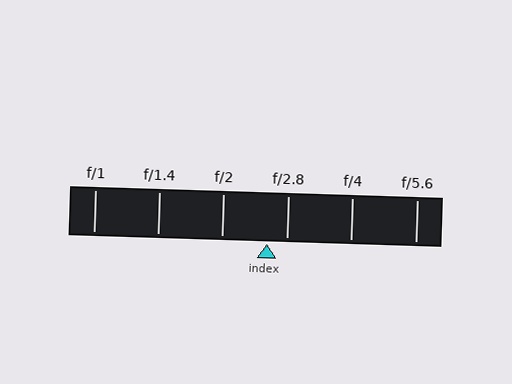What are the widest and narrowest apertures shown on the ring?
The widest aperture shown is f/1 and the narrowest is f/5.6.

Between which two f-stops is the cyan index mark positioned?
The index mark is between f/2 and f/2.8.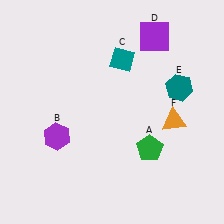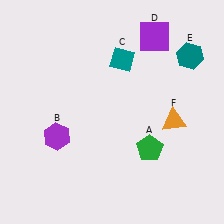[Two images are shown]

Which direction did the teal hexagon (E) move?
The teal hexagon (E) moved up.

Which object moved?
The teal hexagon (E) moved up.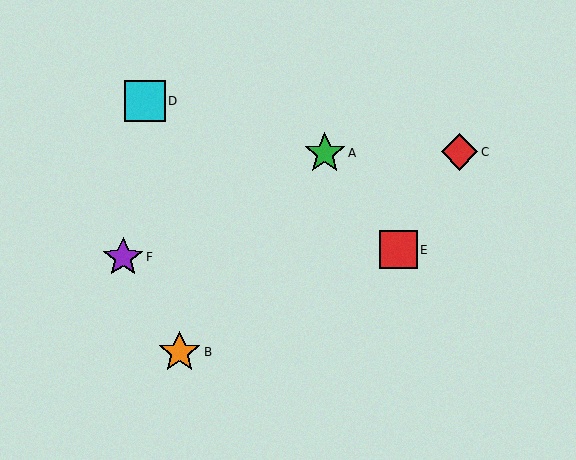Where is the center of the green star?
The center of the green star is at (325, 153).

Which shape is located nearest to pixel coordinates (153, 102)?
The cyan square (labeled D) at (145, 101) is nearest to that location.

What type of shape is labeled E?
Shape E is a red square.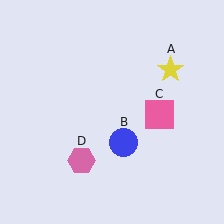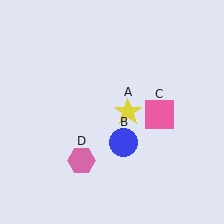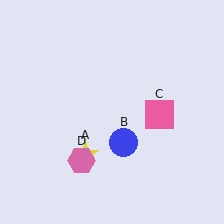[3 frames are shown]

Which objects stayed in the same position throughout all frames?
Blue circle (object B) and pink square (object C) and pink hexagon (object D) remained stationary.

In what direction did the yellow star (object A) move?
The yellow star (object A) moved down and to the left.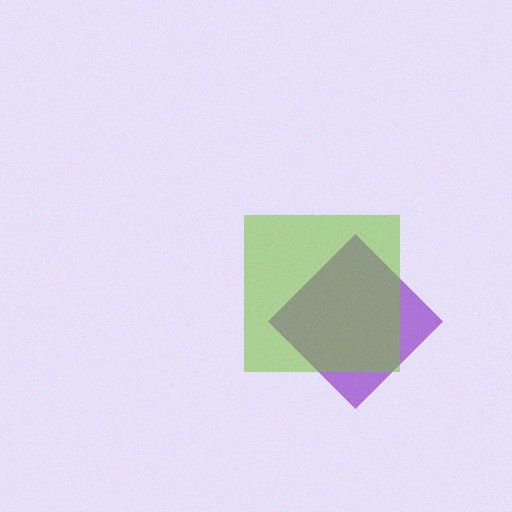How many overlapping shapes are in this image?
There are 2 overlapping shapes in the image.